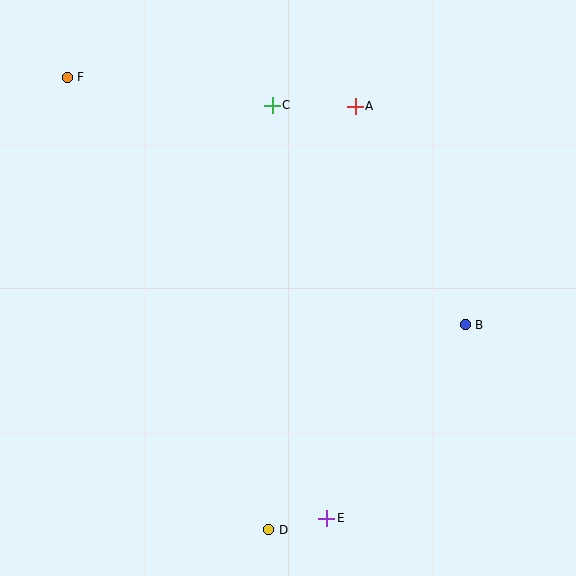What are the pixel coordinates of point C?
Point C is at (272, 105).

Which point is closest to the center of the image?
Point B at (465, 325) is closest to the center.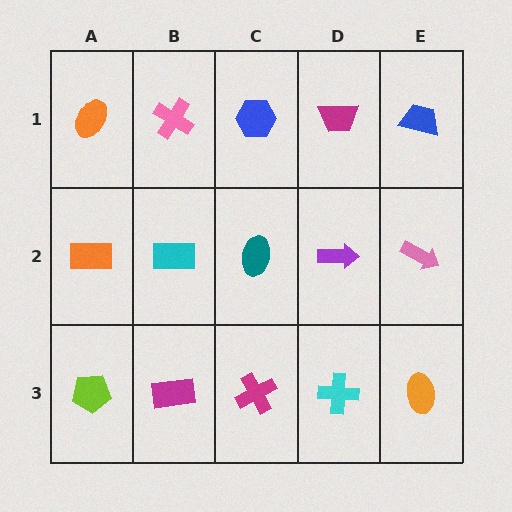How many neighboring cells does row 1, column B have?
3.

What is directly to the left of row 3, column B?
A lime pentagon.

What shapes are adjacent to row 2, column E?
A blue trapezoid (row 1, column E), an orange ellipse (row 3, column E), a purple arrow (row 2, column D).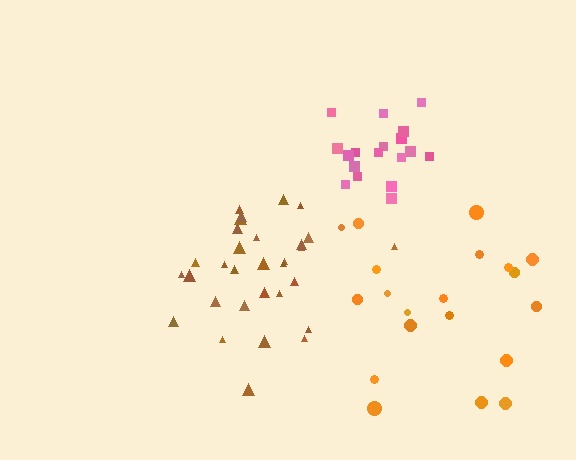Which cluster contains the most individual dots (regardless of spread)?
Brown (31).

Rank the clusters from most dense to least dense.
brown, pink, orange.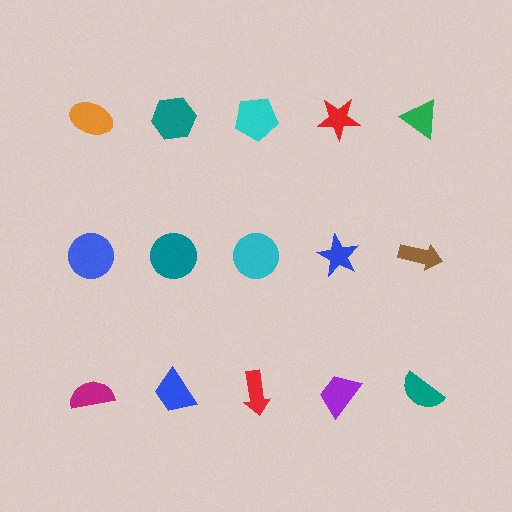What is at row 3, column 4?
A purple trapezoid.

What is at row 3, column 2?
A blue trapezoid.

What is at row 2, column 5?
A brown arrow.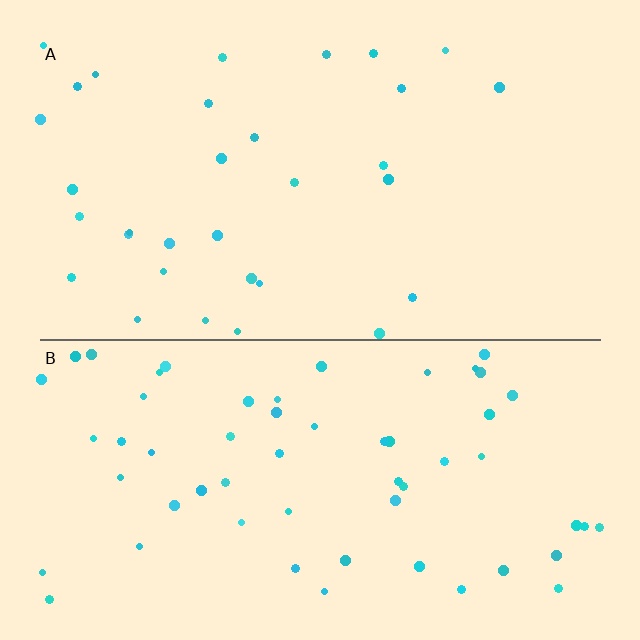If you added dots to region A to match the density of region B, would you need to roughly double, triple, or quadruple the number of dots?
Approximately double.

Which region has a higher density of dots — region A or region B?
B (the bottom).